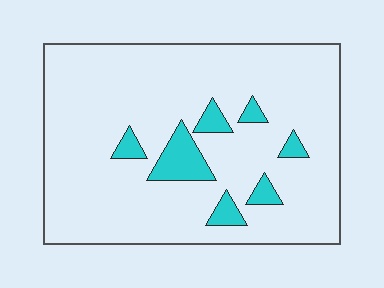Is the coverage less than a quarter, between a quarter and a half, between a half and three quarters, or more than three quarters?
Less than a quarter.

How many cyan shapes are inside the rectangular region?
7.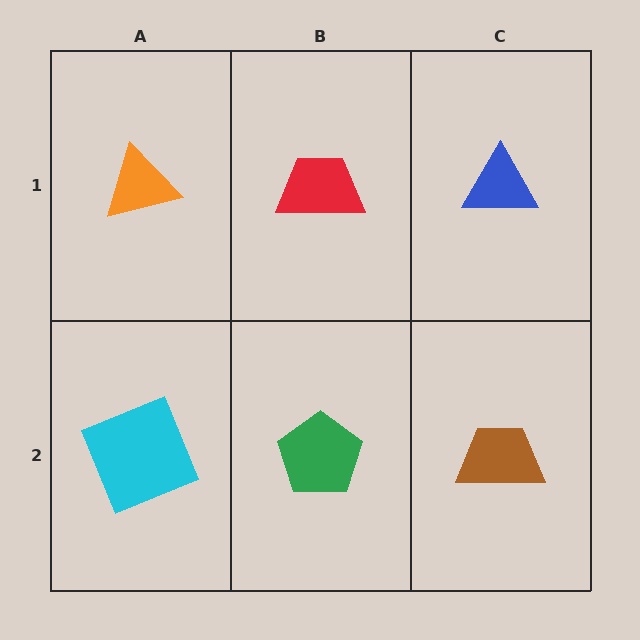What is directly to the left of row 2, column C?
A green pentagon.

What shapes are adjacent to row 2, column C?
A blue triangle (row 1, column C), a green pentagon (row 2, column B).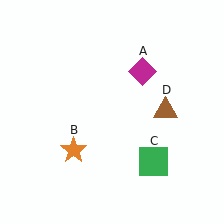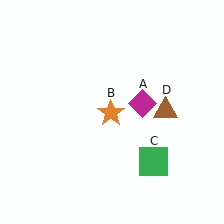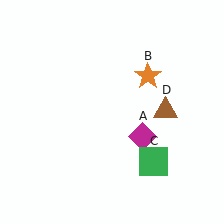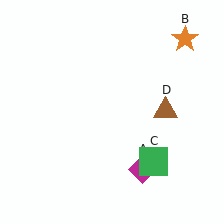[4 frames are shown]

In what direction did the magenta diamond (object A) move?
The magenta diamond (object A) moved down.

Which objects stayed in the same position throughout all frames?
Green square (object C) and brown triangle (object D) remained stationary.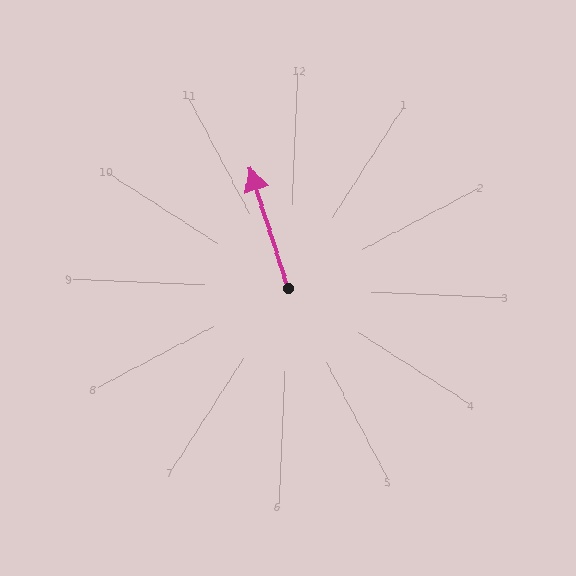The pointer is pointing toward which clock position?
Roughly 11 o'clock.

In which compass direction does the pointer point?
North.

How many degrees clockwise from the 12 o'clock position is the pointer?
Approximately 340 degrees.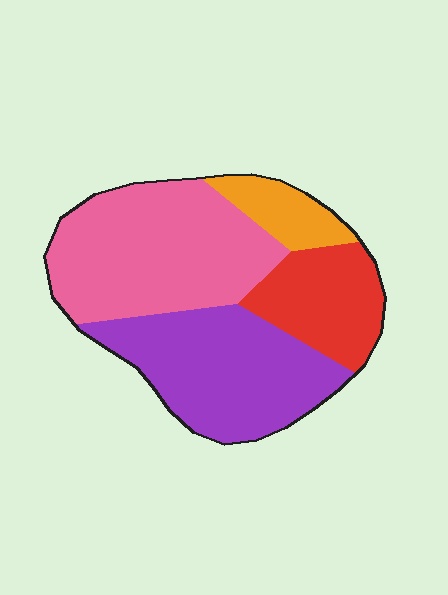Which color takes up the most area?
Pink, at roughly 40%.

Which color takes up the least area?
Orange, at roughly 10%.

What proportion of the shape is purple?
Purple covers around 35% of the shape.